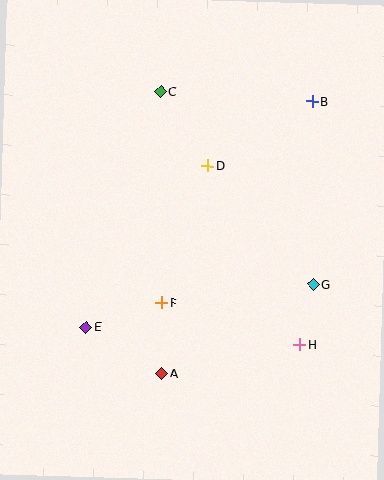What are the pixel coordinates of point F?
Point F is at (162, 303).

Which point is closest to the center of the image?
Point F at (162, 303) is closest to the center.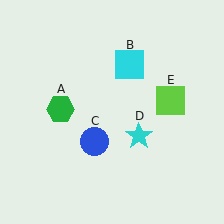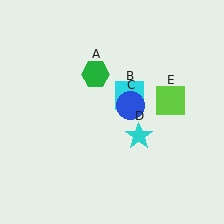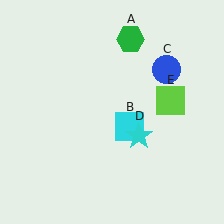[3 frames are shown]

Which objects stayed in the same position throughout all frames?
Cyan star (object D) and lime square (object E) remained stationary.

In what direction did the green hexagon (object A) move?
The green hexagon (object A) moved up and to the right.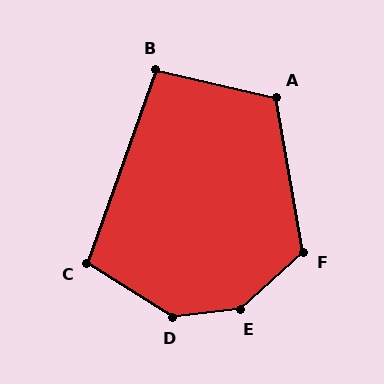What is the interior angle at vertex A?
Approximately 112 degrees (obtuse).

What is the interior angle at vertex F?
Approximately 122 degrees (obtuse).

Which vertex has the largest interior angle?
E, at approximately 145 degrees.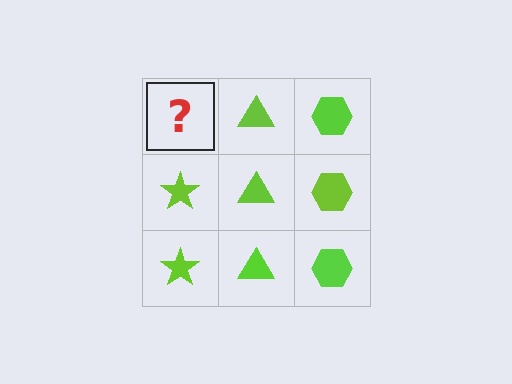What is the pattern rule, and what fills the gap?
The rule is that each column has a consistent shape. The gap should be filled with a lime star.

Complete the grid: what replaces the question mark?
The question mark should be replaced with a lime star.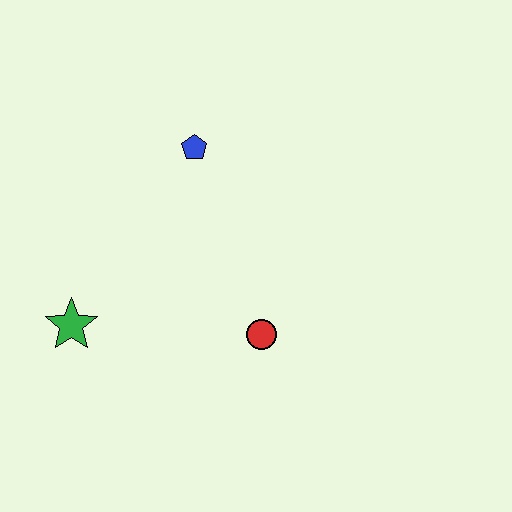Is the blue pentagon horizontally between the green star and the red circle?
Yes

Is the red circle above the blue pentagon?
No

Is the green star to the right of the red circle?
No